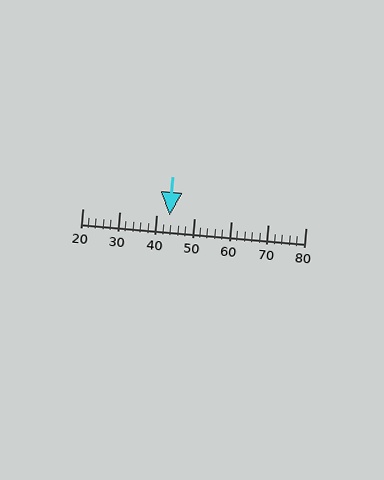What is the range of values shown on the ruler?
The ruler shows values from 20 to 80.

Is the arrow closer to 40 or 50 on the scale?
The arrow is closer to 40.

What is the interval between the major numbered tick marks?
The major tick marks are spaced 10 units apart.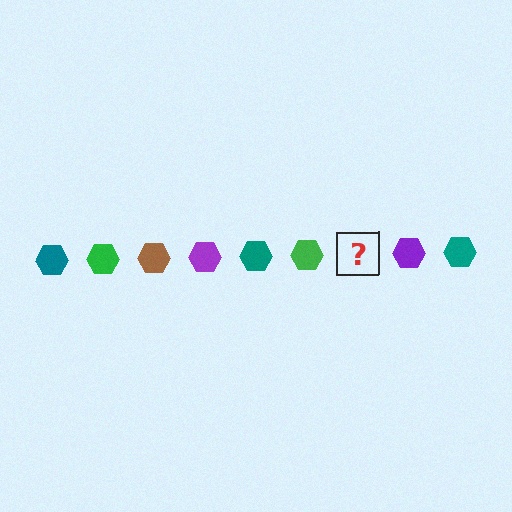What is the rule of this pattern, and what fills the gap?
The rule is that the pattern cycles through teal, green, brown, purple hexagons. The gap should be filled with a brown hexagon.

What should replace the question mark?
The question mark should be replaced with a brown hexagon.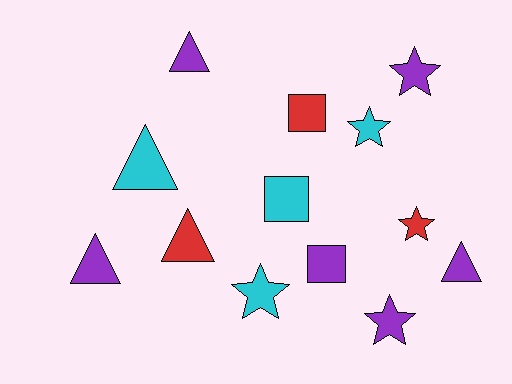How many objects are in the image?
There are 13 objects.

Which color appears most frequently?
Purple, with 6 objects.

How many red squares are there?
There is 1 red square.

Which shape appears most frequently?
Triangle, with 5 objects.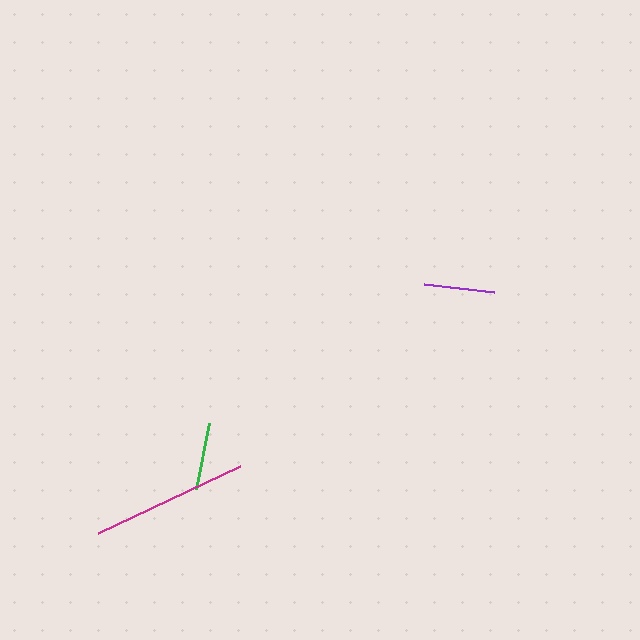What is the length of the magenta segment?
The magenta segment is approximately 157 pixels long.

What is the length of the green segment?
The green segment is approximately 67 pixels long.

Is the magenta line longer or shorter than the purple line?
The magenta line is longer than the purple line.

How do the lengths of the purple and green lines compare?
The purple and green lines are approximately the same length.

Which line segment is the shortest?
The green line is the shortest at approximately 67 pixels.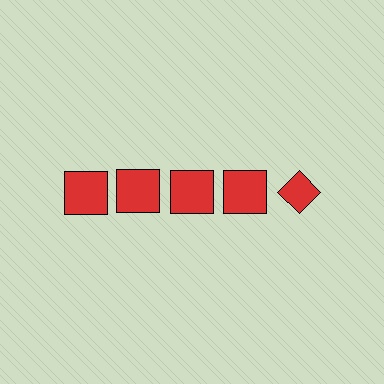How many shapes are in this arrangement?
There are 5 shapes arranged in a grid pattern.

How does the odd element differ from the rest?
It has a different shape: diamond instead of square.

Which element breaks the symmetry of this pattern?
The red diamond in the top row, rightmost column breaks the symmetry. All other shapes are red squares.